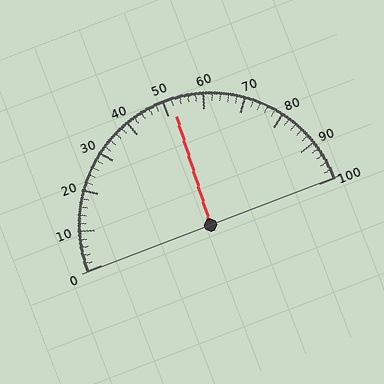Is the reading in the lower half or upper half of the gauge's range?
The reading is in the upper half of the range (0 to 100).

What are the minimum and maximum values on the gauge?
The gauge ranges from 0 to 100.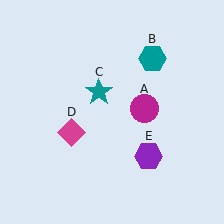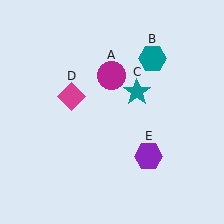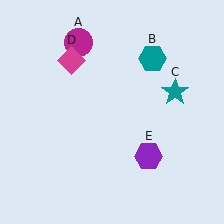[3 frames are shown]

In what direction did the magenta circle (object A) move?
The magenta circle (object A) moved up and to the left.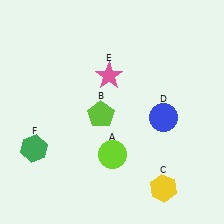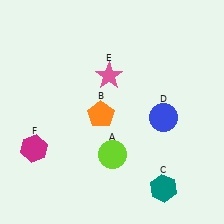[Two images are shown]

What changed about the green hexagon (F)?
In Image 1, F is green. In Image 2, it changed to magenta.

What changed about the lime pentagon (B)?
In Image 1, B is lime. In Image 2, it changed to orange.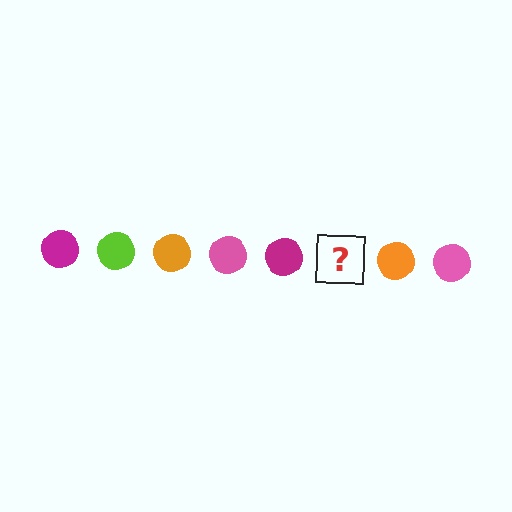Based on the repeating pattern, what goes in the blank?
The blank should be a lime circle.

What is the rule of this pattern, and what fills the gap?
The rule is that the pattern cycles through magenta, lime, orange, pink circles. The gap should be filled with a lime circle.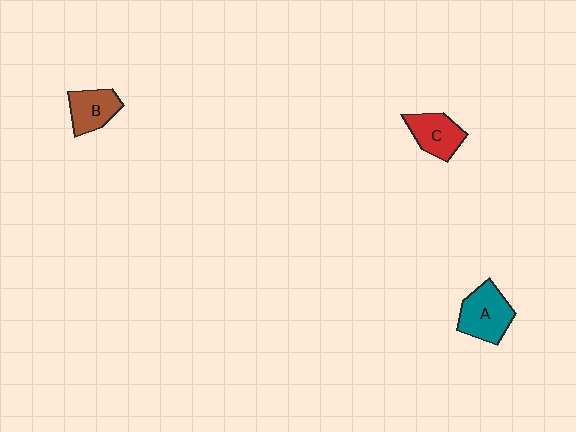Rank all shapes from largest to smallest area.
From largest to smallest: A (teal), C (red), B (brown).